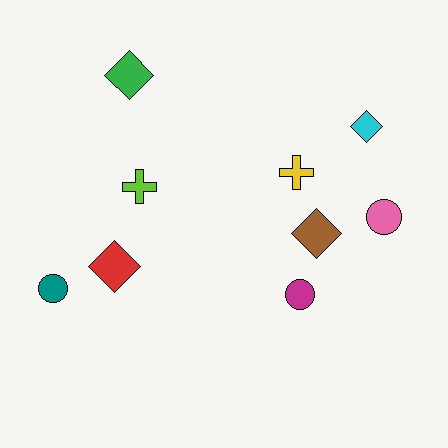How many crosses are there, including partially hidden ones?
There are 2 crosses.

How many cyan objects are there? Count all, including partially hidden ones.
There is 1 cyan object.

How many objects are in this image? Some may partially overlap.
There are 9 objects.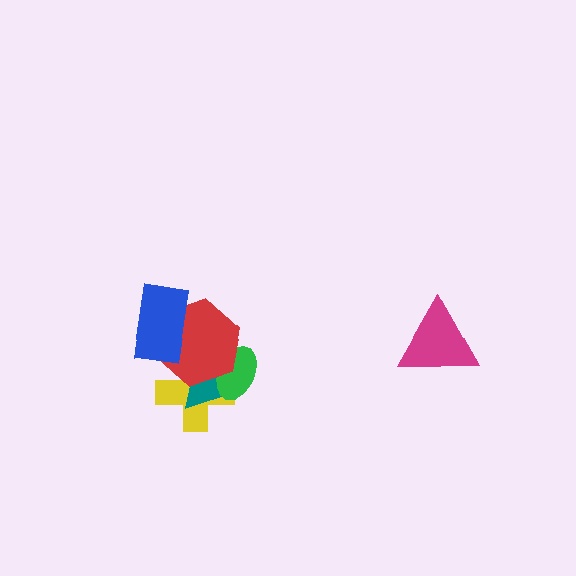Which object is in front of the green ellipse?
The red hexagon is in front of the green ellipse.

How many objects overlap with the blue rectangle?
1 object overlaps with the blue rectangle.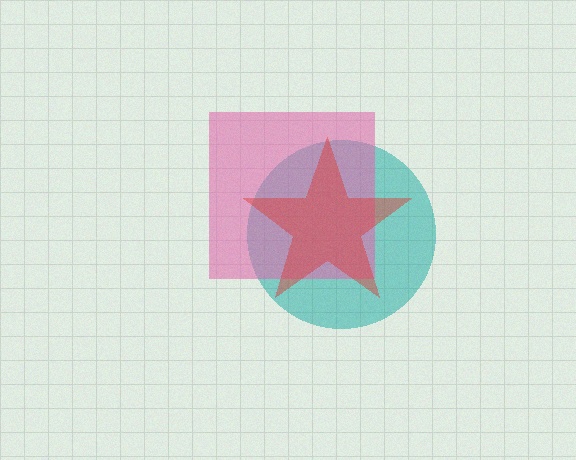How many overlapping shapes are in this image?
There are 3 overlapping shapes in the image.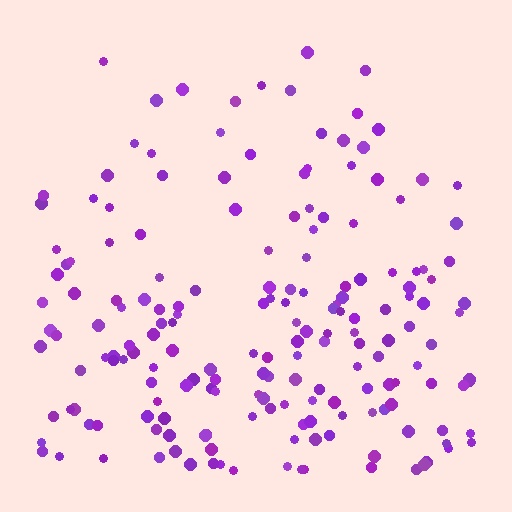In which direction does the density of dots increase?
From top to bottom, with the bottom side densest.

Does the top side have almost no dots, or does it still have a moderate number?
Still a moderate number, just noticeably fewer than the bottom.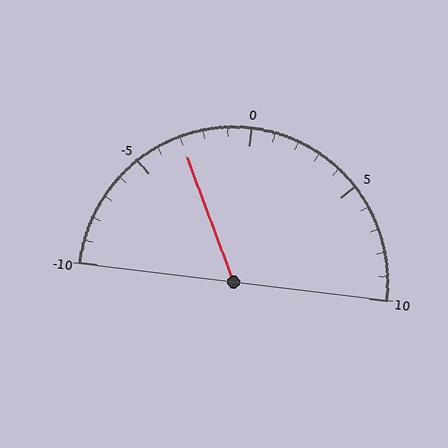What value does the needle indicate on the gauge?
The needle indicates approximately -3.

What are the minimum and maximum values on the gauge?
The gauge ranges from -10 to 10.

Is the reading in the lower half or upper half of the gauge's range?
The reading is in the lower half of the range (-10 to 10).